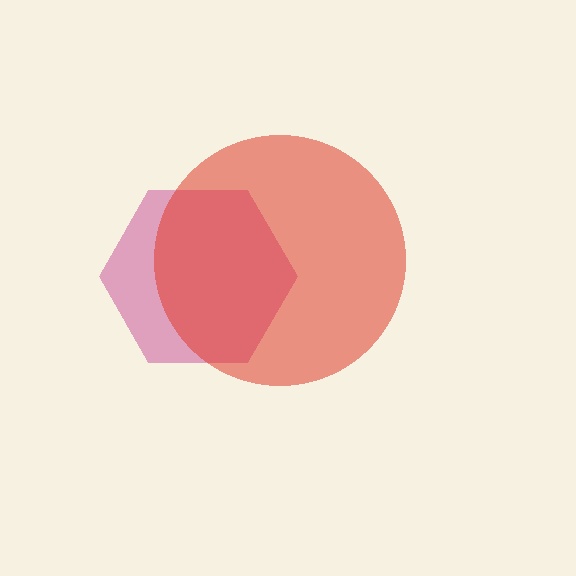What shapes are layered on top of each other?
The layered shapes are: a magenta hexagon, a red circle.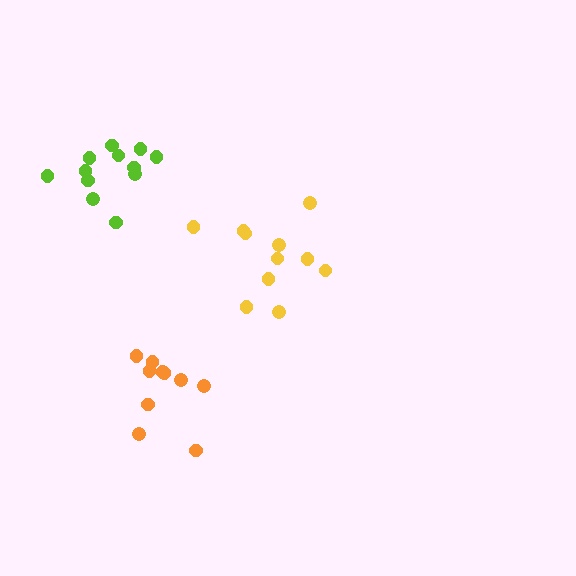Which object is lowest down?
The orange cluster is bottommost.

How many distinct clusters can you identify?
There are 3 distinct clusters.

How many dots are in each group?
Group 1: 11 dots, Group 2: 10 dots, Group 3: 12 dots (33 total).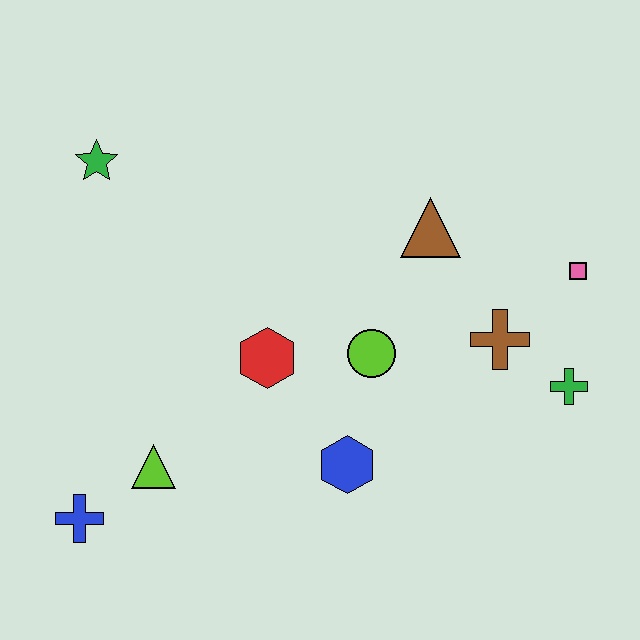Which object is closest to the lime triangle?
The blue cross is closest to the lime triangle.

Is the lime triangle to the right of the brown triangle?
No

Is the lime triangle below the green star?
Yes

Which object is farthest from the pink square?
The blue cross is farthest from the pink square.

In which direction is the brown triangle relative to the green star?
The brown triangle is to the right of the green star.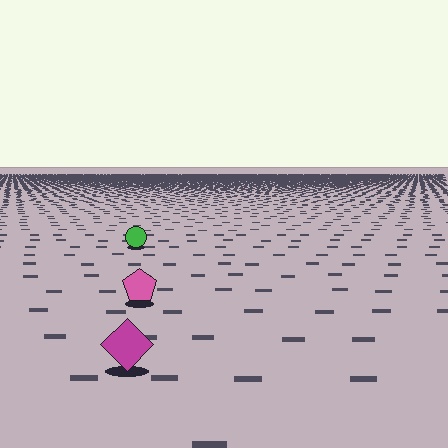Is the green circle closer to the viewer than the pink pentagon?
No. The pink pentagon is closer — you can tell from the texture gradient: the ground texture is coarser near it.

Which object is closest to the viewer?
The magenta diamond is closest. The texture marks near it are larger and more spread out.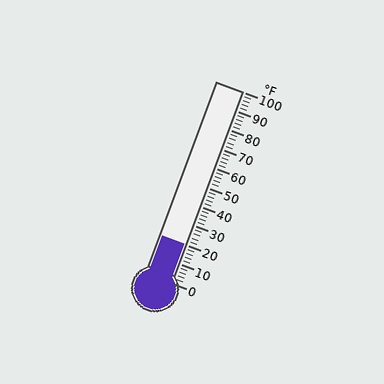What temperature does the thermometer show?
The thermometer shows approximately 20°F.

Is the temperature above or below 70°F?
The temperature is below 70°F.